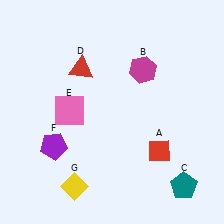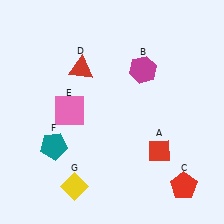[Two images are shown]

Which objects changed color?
C changed from teal to red. F changed from purple to teal.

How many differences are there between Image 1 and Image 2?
There are 2 differences between the two images.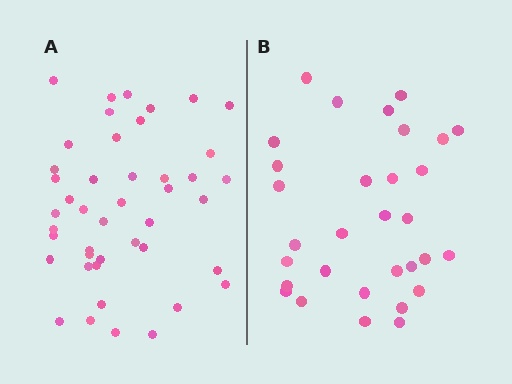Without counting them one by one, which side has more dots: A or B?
Region A (the left region) has more dots.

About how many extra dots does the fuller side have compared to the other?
Region A has approximately 15 more dots than region B.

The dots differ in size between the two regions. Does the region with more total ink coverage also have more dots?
No. Region B has more total ink coverage because its dots are larger, but region A actually contains more individual dots. Total area can be misleading — the number of items is what matters here.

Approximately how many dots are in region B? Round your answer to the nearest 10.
About 30 dots. (The exact count is 31, which rounds to 30.)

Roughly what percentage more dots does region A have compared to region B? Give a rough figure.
About 40% more.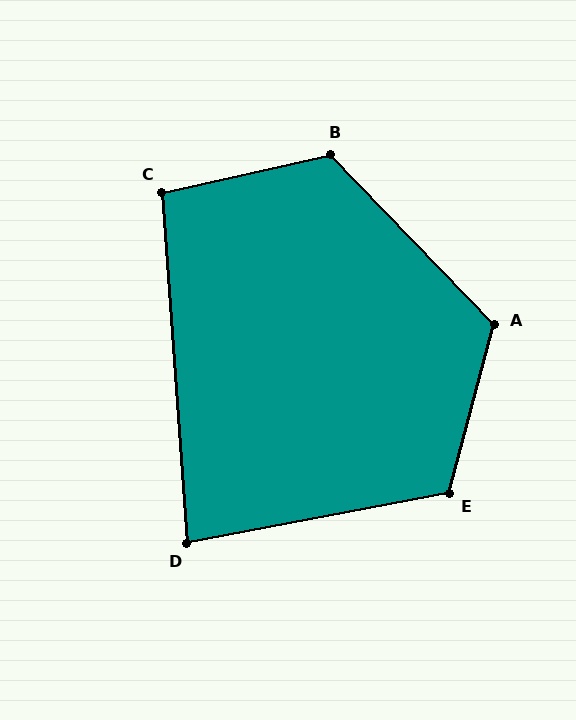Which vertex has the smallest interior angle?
D, at approximately 83 degrees.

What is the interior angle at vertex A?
Approximately 121 degrees (obtuse).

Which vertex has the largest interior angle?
B, at approximately 121 degrees.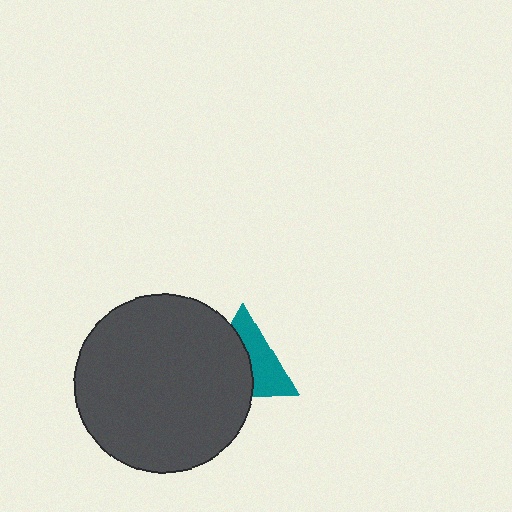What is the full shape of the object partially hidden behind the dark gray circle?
The partially hidden object is a teal triangle.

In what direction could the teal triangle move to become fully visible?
The teal triangle could move right. That would shift it out from behind the dark gray circle entirely.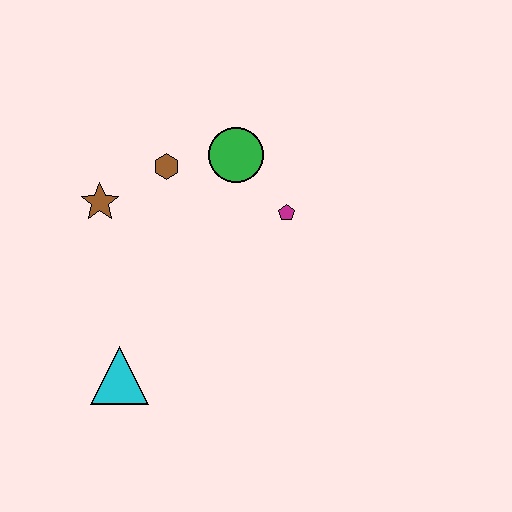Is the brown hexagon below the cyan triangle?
No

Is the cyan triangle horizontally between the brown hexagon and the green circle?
No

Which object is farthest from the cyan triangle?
The green circle is farthest from the cyan triangle.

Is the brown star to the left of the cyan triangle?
Yes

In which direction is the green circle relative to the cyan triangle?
The green circle is above the cyan triangle.